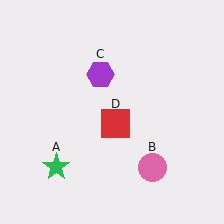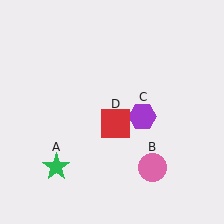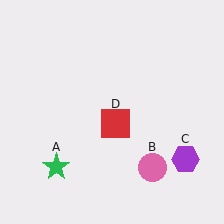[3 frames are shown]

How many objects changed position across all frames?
1 object changed position: purple hexagon (object C).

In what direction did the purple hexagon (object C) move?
The purple hexagon (object C) moved down and to the right.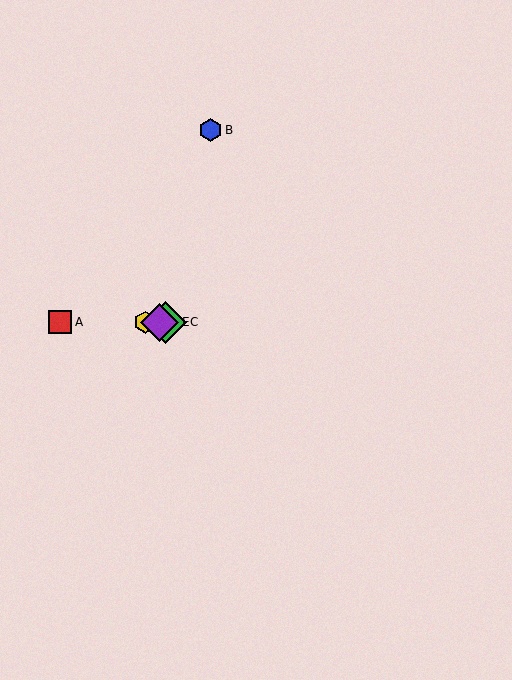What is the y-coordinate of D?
Object D is at y≈322.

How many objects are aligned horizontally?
4 objects (A, C, D, E) are aligned horizontally.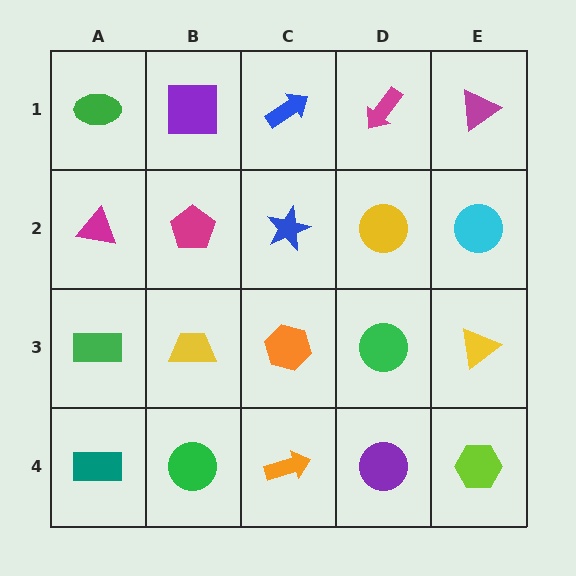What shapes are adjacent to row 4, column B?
A yellow trapezoid (row 3, column B), a teal rectangle (row 4, column A), an orange arrow (row 4, column C).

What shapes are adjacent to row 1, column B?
A magenta pentagon (row 2, column B), a green ellipse (row 1, column A), a blue arrow (row 1, column C).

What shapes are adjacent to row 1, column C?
A blue star (row 2, column C), a purple square (row 1, column B), a magenta arrow (row 1, column D).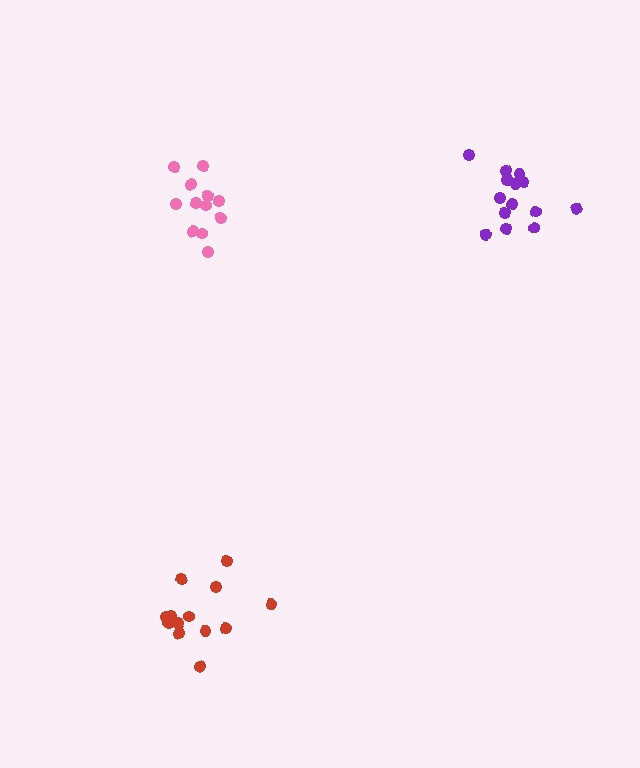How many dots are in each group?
Group 1: 12 dots, Group 2: 13 dots, Group 3: 14 dots (39 total).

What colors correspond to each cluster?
The clusters are colored: pink, red, purple.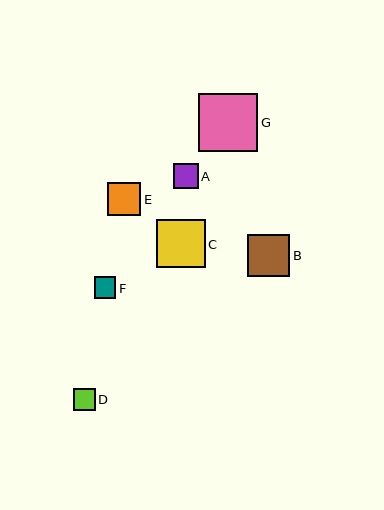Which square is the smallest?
Square F is the smallest with a size of approximately 22 pixels.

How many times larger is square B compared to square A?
Square B is approximately 1.7 times the size of square A.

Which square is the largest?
Square G is the largest with a size of approximately 59 pixels.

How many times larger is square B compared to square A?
Square B is approximately 1.7 times the size of square A.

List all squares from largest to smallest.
From largest to smallest: G, C, B, E, A, D, F.